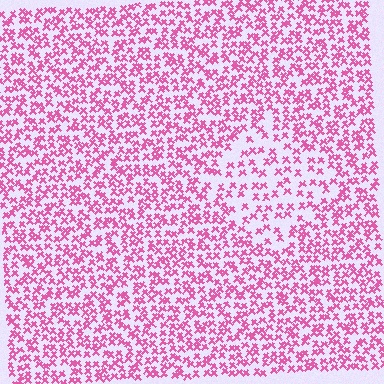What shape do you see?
I see a diamond.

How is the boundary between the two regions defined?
The boundary is defined by a change in element density (approximately 1.8x ratio). All elements are the same color, size, and shape.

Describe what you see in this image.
The image contains small pink elements arranged at two different densities. A diamond-shaped region is visible where the elements are less densely packed than the surrounding area.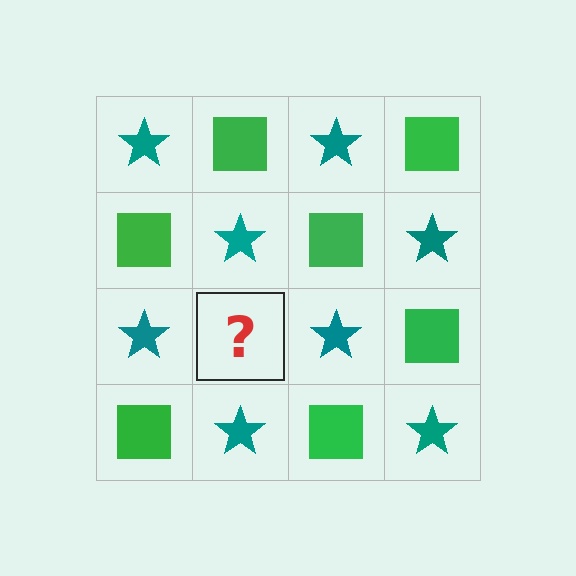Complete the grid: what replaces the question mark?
The question mark should be replaced with a green square.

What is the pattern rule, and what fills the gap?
The rule is that it alternates teal star and green square in a checkerboard pattern. The gap should be filled with a green square.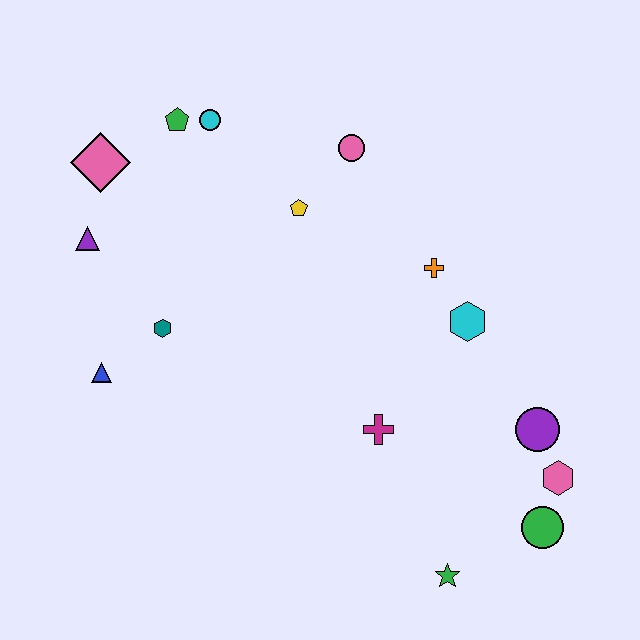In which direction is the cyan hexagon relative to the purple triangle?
The cyan hexagon is to the right of the purple triangle.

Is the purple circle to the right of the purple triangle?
Yes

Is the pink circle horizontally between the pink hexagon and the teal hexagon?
Yes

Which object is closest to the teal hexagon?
The blue triangle is closest to the teal hexagon.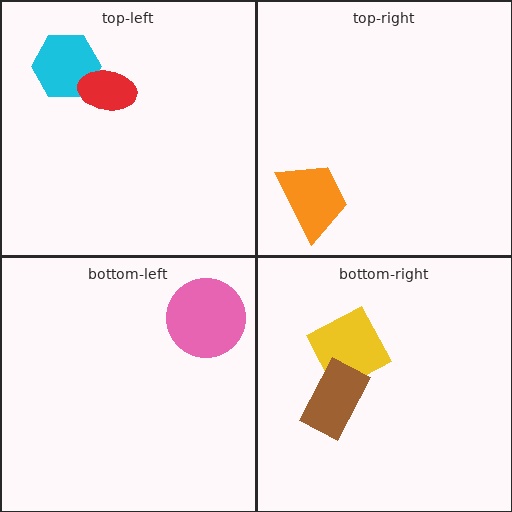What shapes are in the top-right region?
The orange trapezoid.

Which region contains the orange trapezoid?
The top-right region.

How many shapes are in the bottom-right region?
2.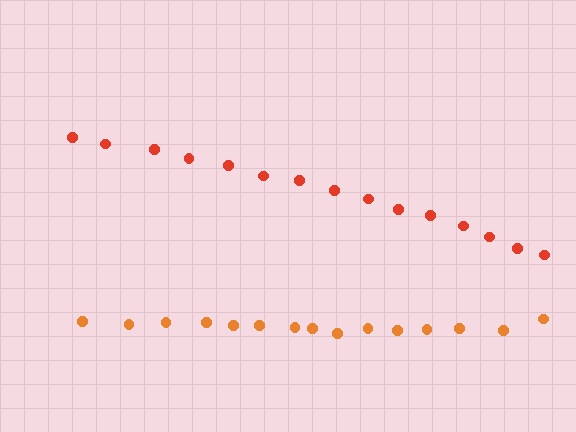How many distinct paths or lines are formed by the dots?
There are 2 distinct paths.